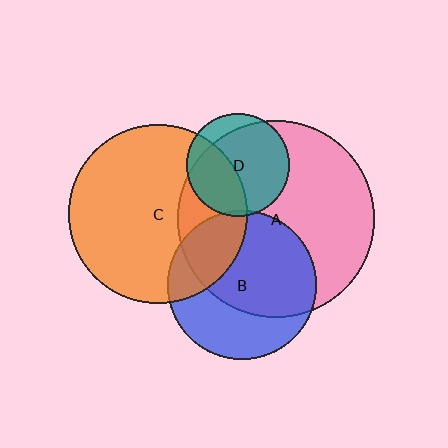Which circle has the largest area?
Circle A (pink).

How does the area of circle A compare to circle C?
Approximately 1.2 times.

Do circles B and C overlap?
Yes.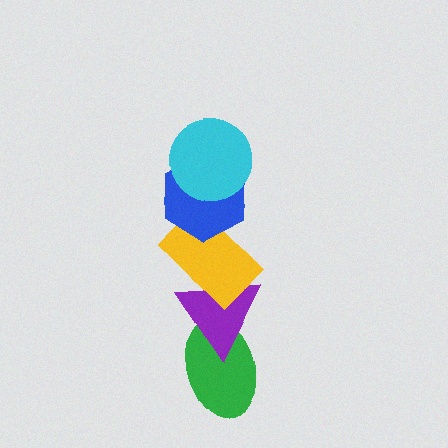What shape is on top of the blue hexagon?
The cyan circle is on top of the blue hexagon.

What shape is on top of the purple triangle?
The yellow rectangle is on top of the purple triangle.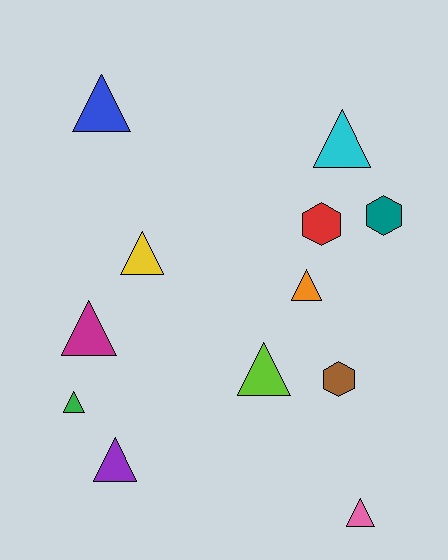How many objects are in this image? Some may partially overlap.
There are 12 objects.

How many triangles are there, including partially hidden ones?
There are 9 triangles.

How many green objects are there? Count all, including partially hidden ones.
There is 1 green object.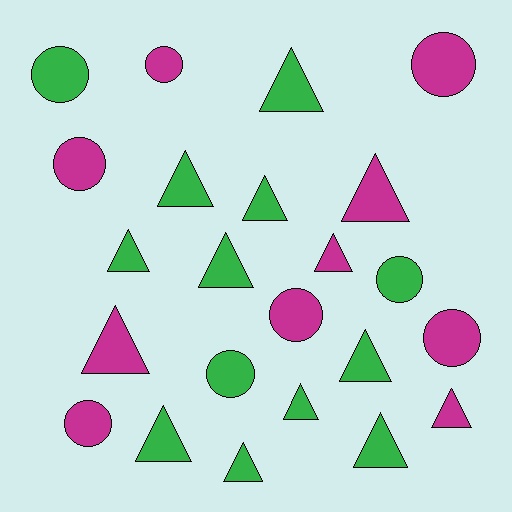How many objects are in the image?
There are 23 objects.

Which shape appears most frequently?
Triangle, with 14 objects.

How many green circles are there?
There are 3 green circles.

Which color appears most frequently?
Green, with 13 objects.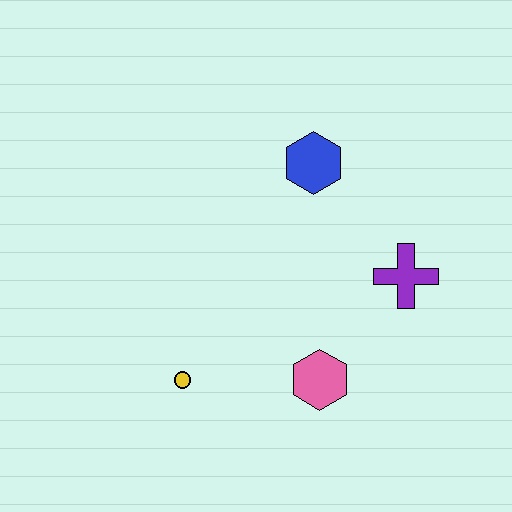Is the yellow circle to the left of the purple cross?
Yes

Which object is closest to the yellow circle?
The pink hexagon is closest to the yellow circle.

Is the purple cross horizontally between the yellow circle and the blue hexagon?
No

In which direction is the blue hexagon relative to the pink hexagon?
The blue hexagon is above the pink hexagon.